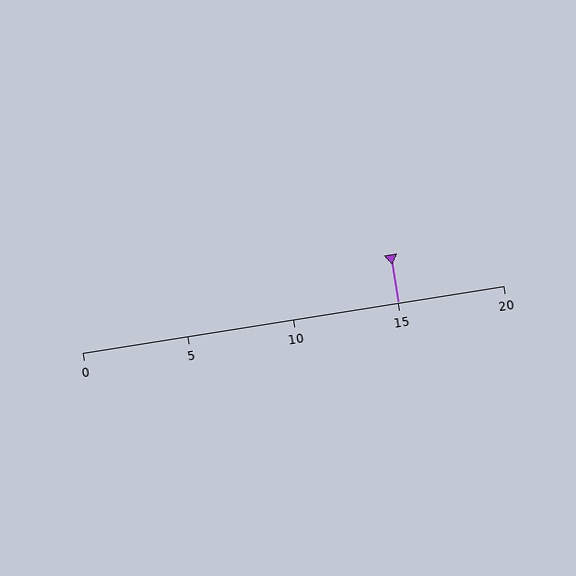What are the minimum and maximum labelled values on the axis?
The axis runs from 0 to 20.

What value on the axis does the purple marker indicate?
The marker indicates approximately 15.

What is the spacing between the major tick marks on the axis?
The major ticks are spaced 5 apart.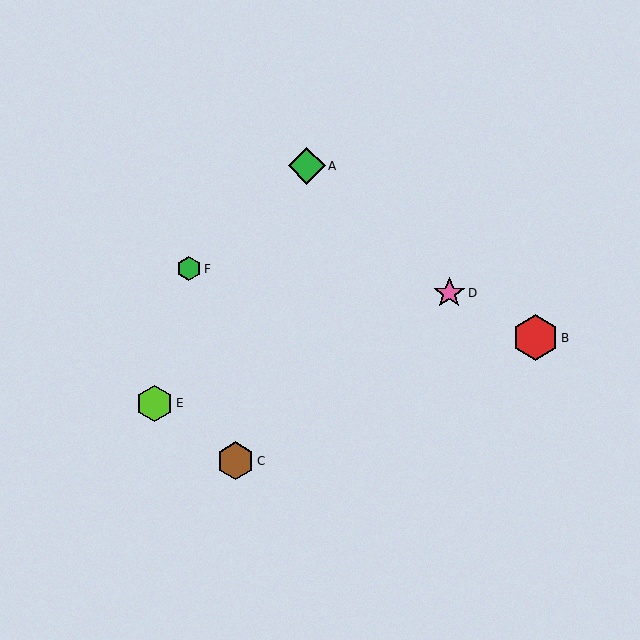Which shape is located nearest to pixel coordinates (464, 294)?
The pink star (labeled D) at (449, 293) is nearest to that location.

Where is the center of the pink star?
The center of the pink star is at (449, 293).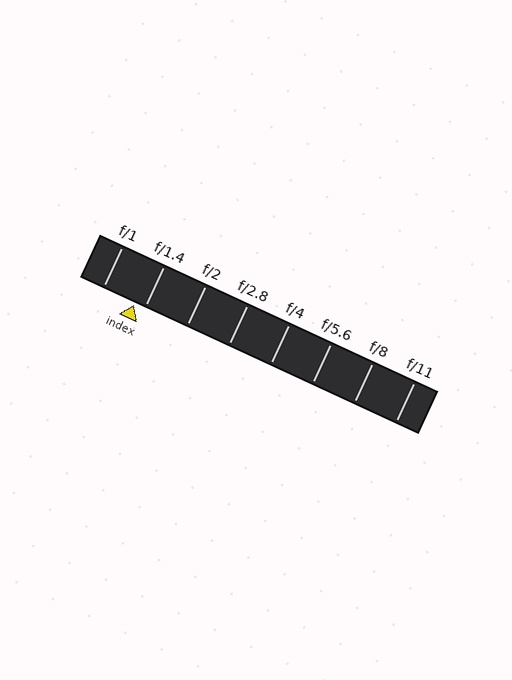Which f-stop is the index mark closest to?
The index mark is closest to f/1.4.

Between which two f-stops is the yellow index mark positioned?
The index mark is between f/1 and f/1.4.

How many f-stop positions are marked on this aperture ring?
There are 8 f-stop positions marked.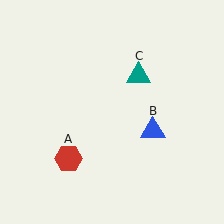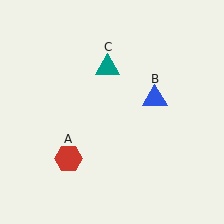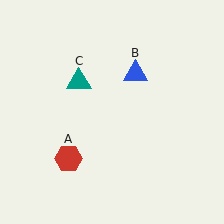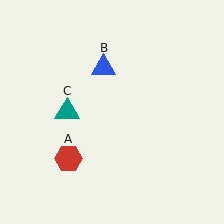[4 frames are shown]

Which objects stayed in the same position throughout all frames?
Red hexagon (object A) remained stationary.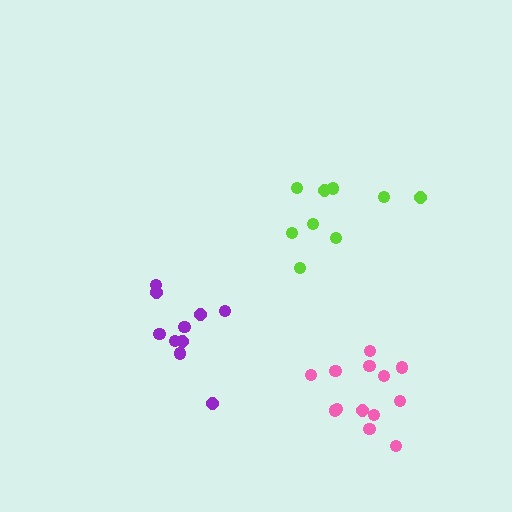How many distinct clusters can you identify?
There are 3 distinct clusters.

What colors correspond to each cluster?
The clusters are colored: lime, purple, pink.